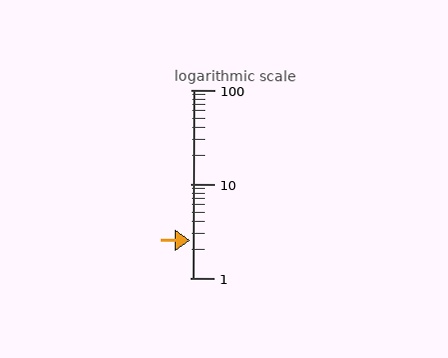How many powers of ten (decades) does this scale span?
The scale spans 2 decades, from 1 to 100.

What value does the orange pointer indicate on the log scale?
The pointer indicates approximately 2.5.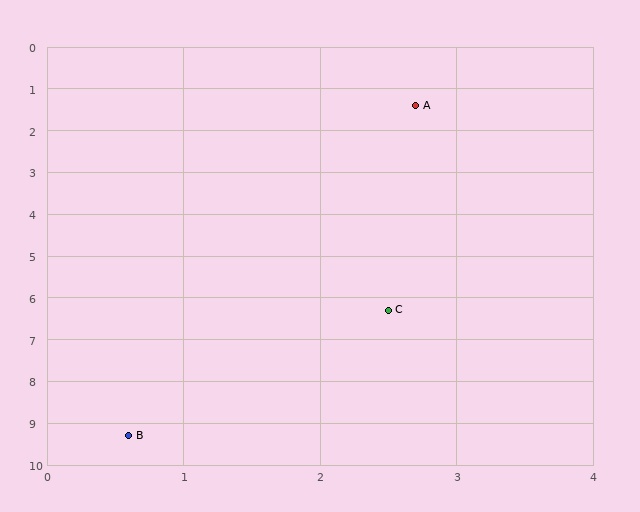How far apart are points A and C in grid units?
Points A and C are about 4.9 grid units apart.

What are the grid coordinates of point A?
Point A is at approximately (2.7, 1.4).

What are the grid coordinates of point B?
Point B is at approximately (0.6, 9.3).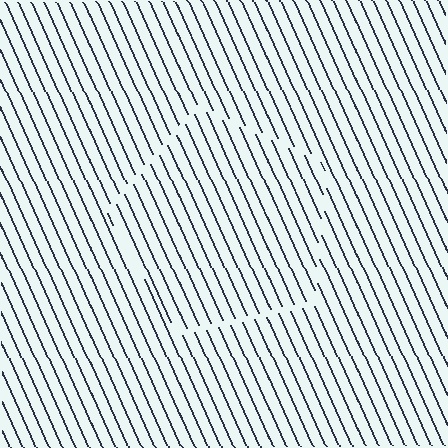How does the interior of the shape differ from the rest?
The interior of the shape contains the same grating, shifted by half a period — the contour is defined by the phase discontinuity where line-ends from the inner and outer gratings abut.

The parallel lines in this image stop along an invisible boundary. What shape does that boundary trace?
An illusory pentagon. The interior of the shape contains the same grating, shifted by half a period — the contour is defined by the phase discontinuity where line-ends from the inner and outer gratings abut.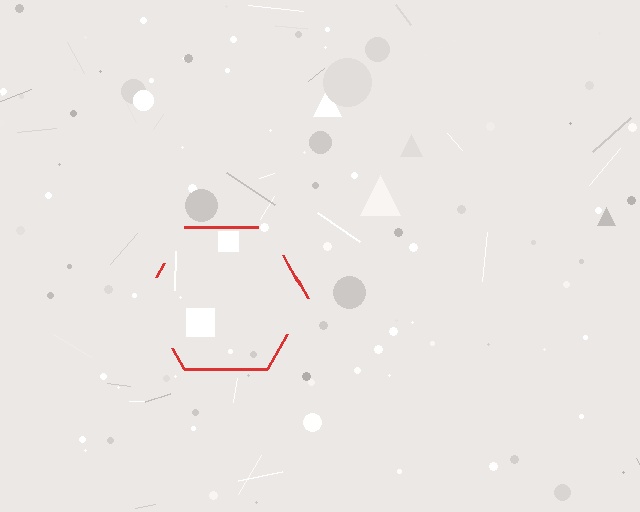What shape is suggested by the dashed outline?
The dashed outline suggests a hexagon.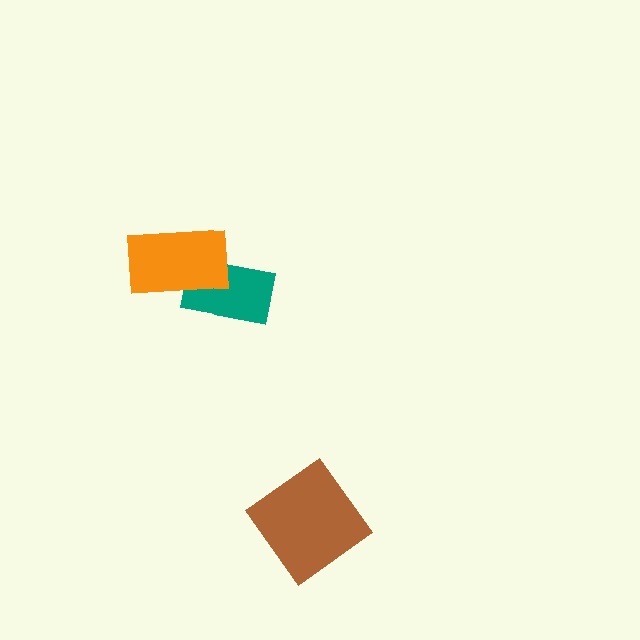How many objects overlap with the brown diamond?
0 objects overlap with the brown diamond.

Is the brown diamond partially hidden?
No, no other shape covers it.